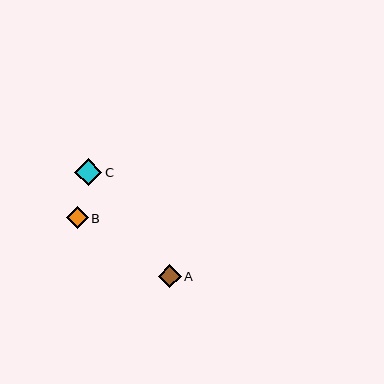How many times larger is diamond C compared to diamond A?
Diamond C is approximately 1.2 times the size of diamond A.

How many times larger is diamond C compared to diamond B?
Diamond C is approximately 1.2 times the size of diamond B.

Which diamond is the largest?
Diamond C is the largest with a size of approximately 27 pixels.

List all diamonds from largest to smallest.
From largest to smallest: C, A, B.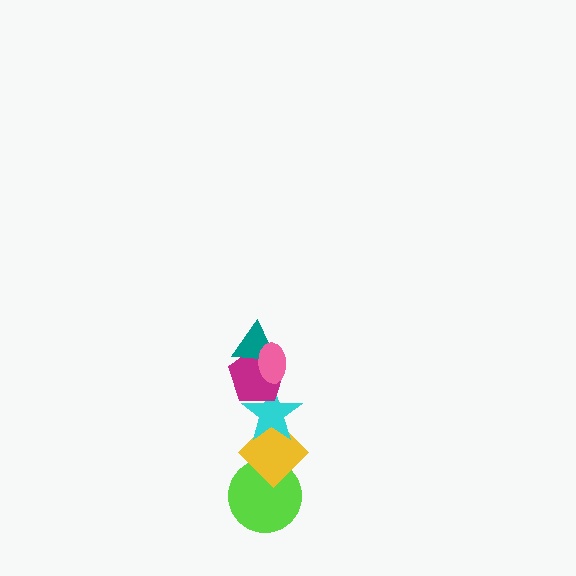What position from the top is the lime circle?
The lime circle is 6th from the top.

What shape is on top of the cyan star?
The magenta pentagon is on top of the cyan star.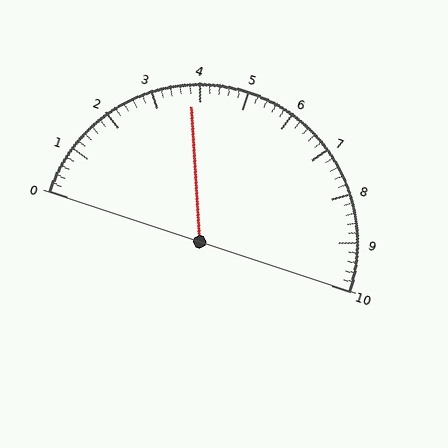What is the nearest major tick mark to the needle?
The nearest major tick mark is 4.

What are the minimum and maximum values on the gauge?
The gauge ranges from 0 to 10.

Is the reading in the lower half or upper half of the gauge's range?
The reading is in the lower half of the range (0 to 10).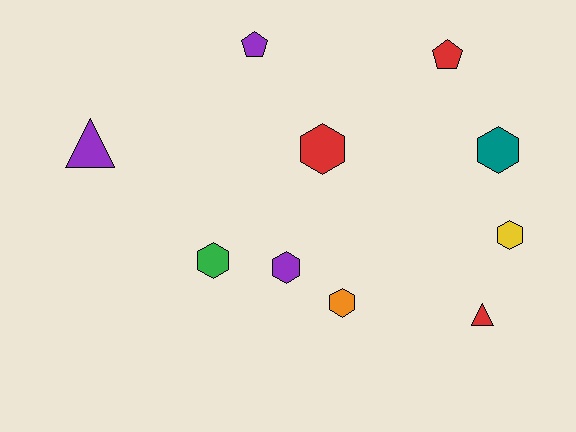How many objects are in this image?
There are 10 objects.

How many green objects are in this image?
There is 1 green object.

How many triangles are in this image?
There are 2 triangles.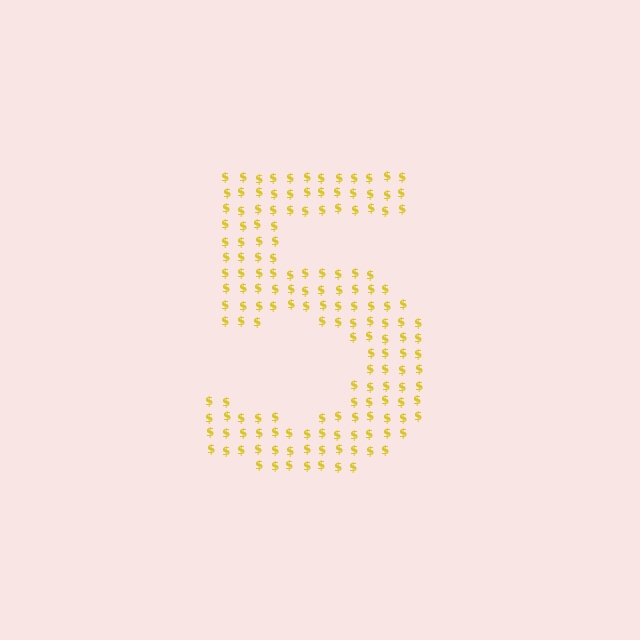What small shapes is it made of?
It is made of small dollar signs.